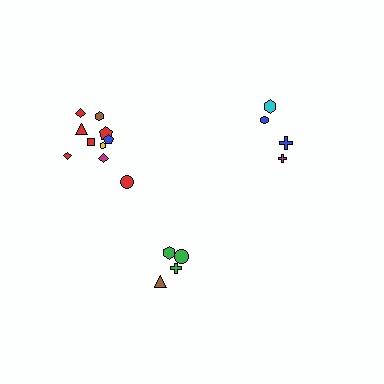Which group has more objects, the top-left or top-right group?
The top-left group.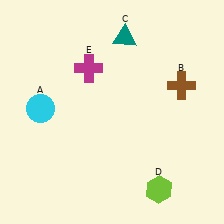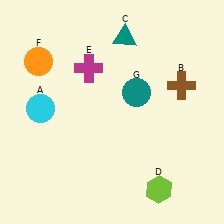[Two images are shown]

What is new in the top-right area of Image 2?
A teal circle (G) was added in the top-right area of Image 2.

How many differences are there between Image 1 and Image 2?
There are 2 differences between the two images.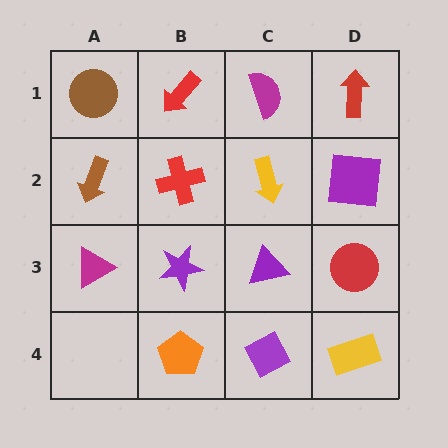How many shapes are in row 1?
4 shapes.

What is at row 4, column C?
A purple diamond.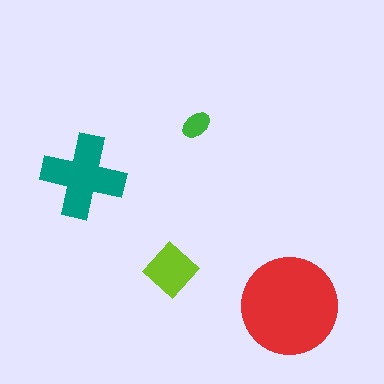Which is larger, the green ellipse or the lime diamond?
The lime diamond.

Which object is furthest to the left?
The teal cross is leftmost.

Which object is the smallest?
The green ellipse.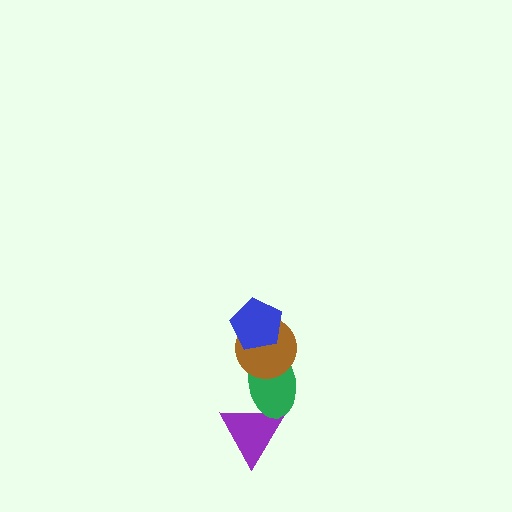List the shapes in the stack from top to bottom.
From top to bottom: the blue pentagon, the brown circle, the green ellipse, the purple triangle.